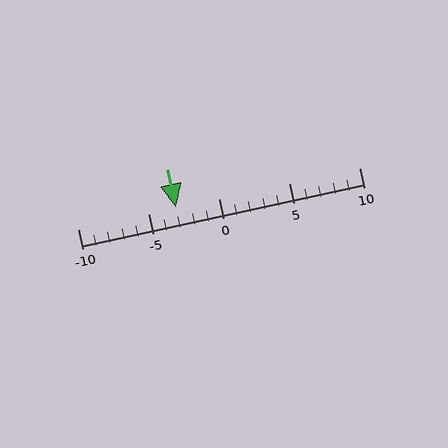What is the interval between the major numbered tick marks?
The major tick marks are spaced 5 units apart.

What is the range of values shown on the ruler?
The ruler shows values from -10 to 10.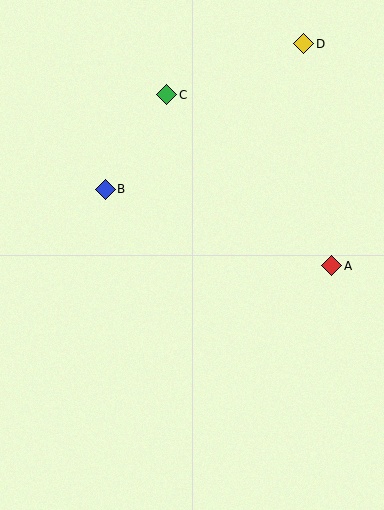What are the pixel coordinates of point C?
Point C is at (167, 95).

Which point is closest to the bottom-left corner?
Point B is closest to the bottom-left corner.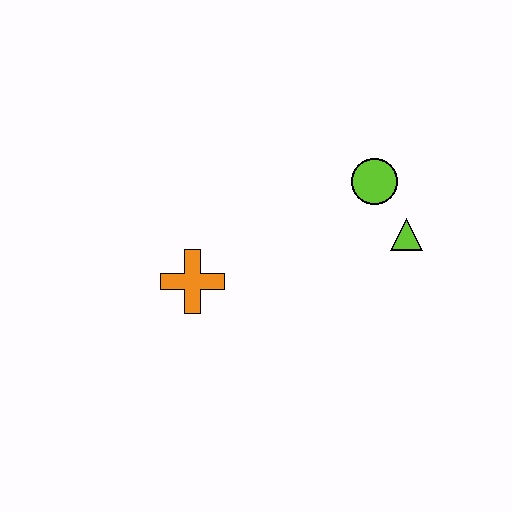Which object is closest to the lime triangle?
The lime circle is closest to the lime triangle.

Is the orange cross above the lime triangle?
No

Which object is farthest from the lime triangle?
The orange cross is farthest from the lime triangle.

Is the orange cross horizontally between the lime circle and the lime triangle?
No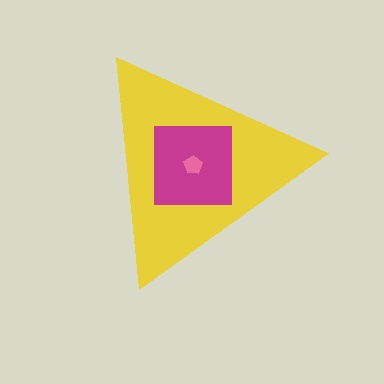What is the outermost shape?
The yellow triangle.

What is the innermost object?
The pink pentagon.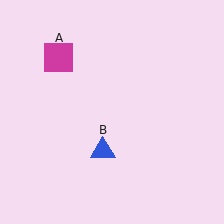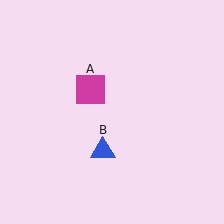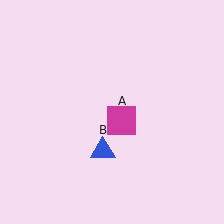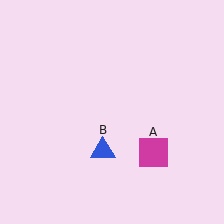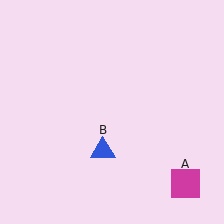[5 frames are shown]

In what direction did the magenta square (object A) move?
The magenta square (object A) moved down and to the right.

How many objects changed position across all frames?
1 object changed position: magenta square (object A).